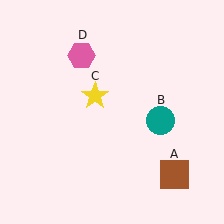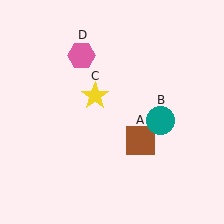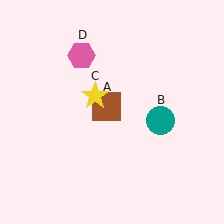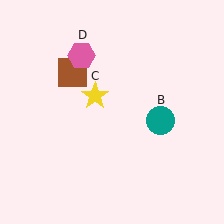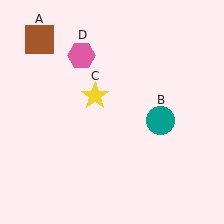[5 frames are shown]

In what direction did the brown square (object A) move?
The brown square (object A) moved up and to the left.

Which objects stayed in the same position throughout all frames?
Teal circle (object B) and yellow star (object C) and pink hexagon (object D) remained stationary.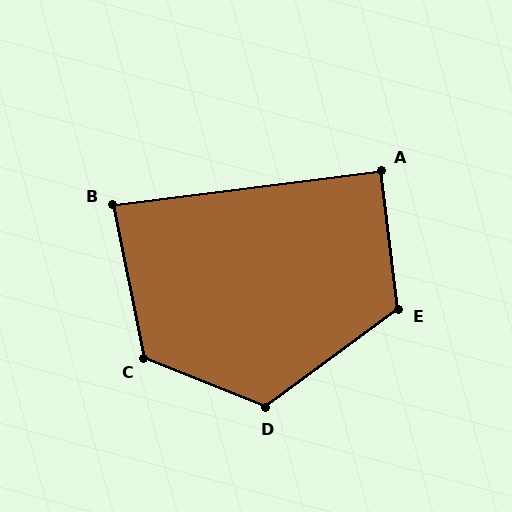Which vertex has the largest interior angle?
C, at approximately 123 degrees.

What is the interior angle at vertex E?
Approximately 120 degrees (obtuse).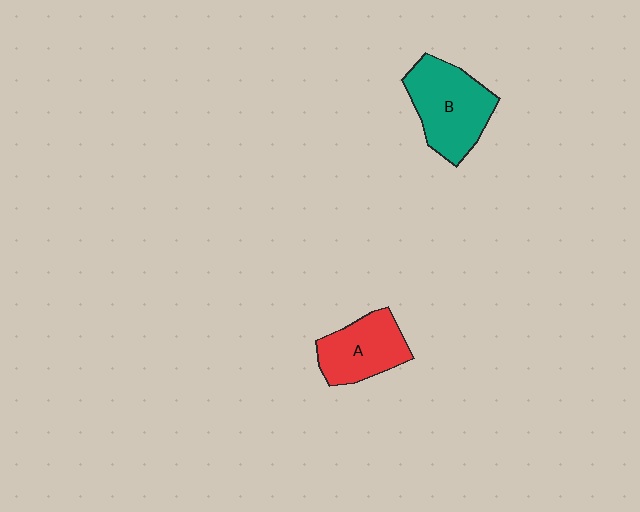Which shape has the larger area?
Shape B (teal).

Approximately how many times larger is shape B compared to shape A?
Approximately 1.3 times.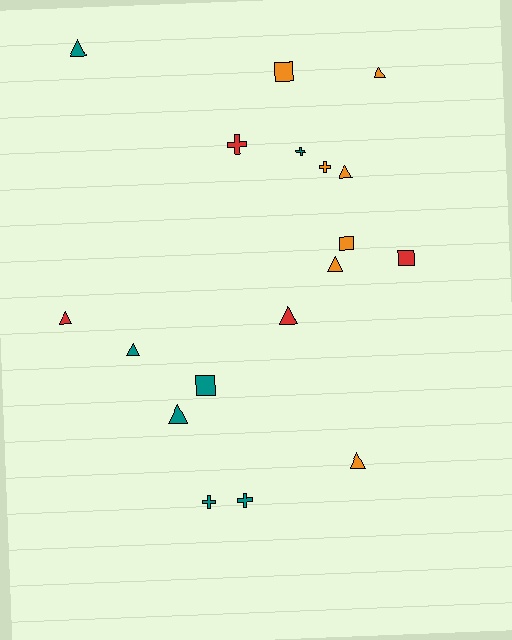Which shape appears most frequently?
Triangle, with 9 objects.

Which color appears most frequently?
Teal, with 7 objects.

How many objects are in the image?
There are 18 objects.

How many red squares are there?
There is 1 red square.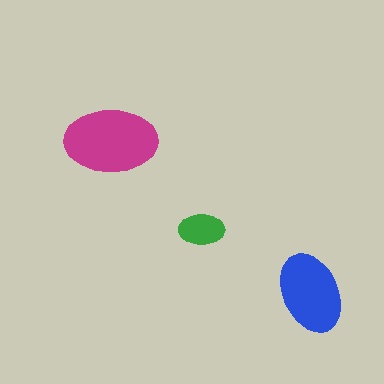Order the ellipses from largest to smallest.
the magenta one, the blue one, the green one.